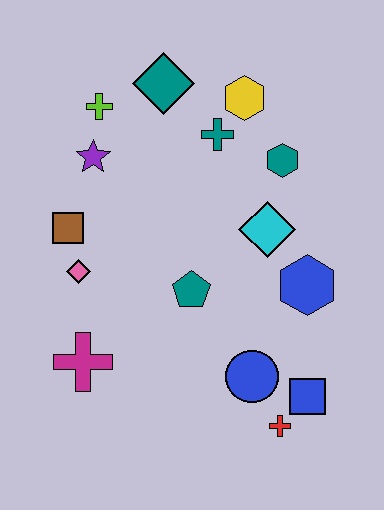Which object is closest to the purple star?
The lime cross is closest to the purple star.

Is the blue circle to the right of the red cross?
No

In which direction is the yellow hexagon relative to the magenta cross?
The yellow hexagon is above the magenta cross.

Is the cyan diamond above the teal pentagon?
Yes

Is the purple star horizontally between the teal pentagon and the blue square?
No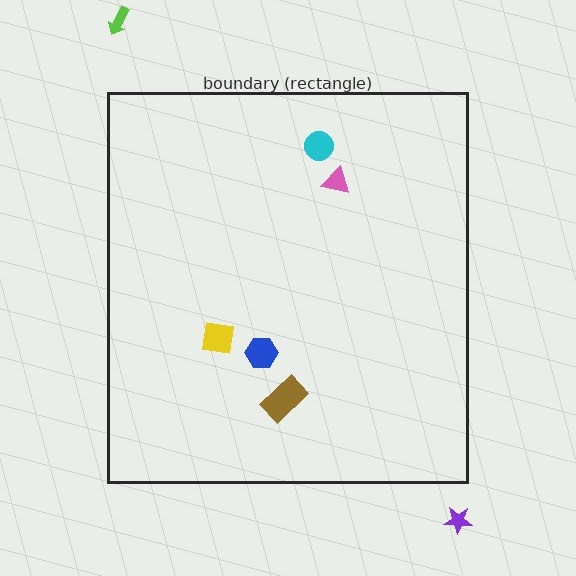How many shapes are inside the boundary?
5 inside, 2 outside.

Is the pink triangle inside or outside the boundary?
Inside.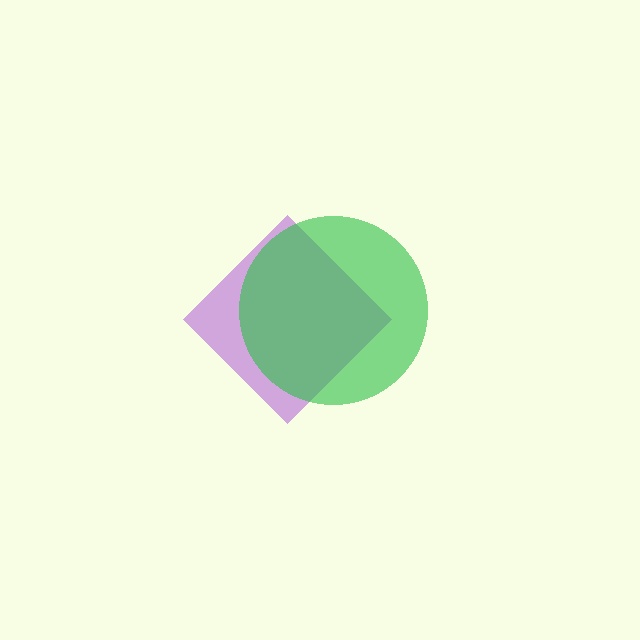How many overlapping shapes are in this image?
There are 2 overlapping shapes in the image.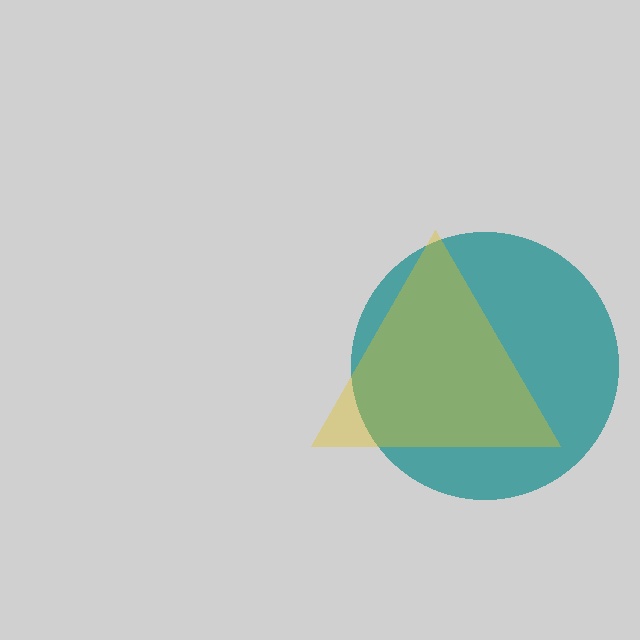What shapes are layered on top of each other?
The layered shapes are: a teal circle, a yellow triangle.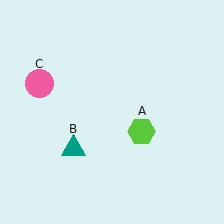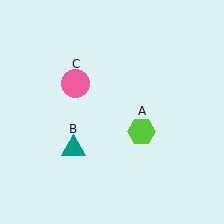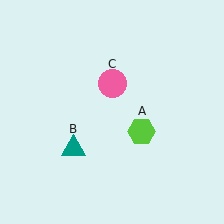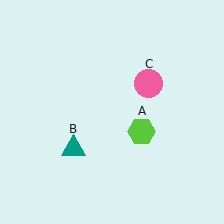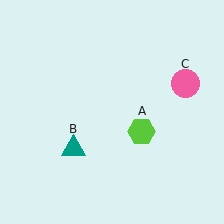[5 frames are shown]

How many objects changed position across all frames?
1 object changed position: pink circle (object C).